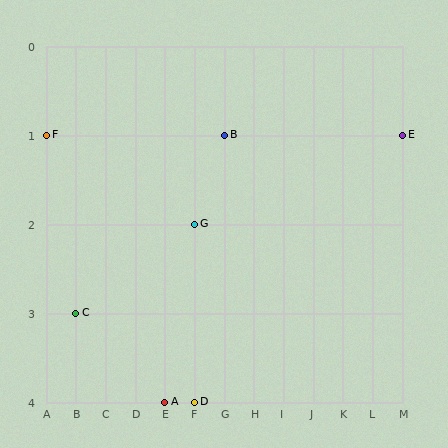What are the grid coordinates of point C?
Point C is at grid coordinates (B, 3).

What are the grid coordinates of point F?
Point F is at grid coordinates (A, 1).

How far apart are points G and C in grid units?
Points G and C are 4 columns and 1 row apart (about 4.1 grid units diagonally).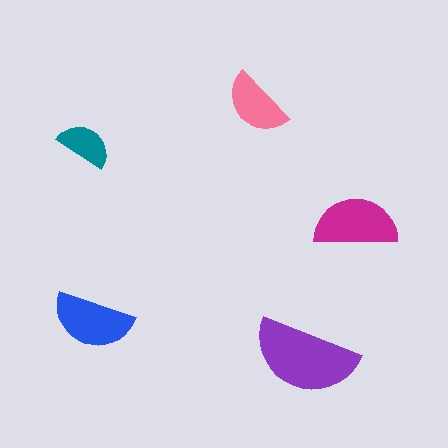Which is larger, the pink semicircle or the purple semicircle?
The purple one.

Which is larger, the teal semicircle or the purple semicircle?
The purple one.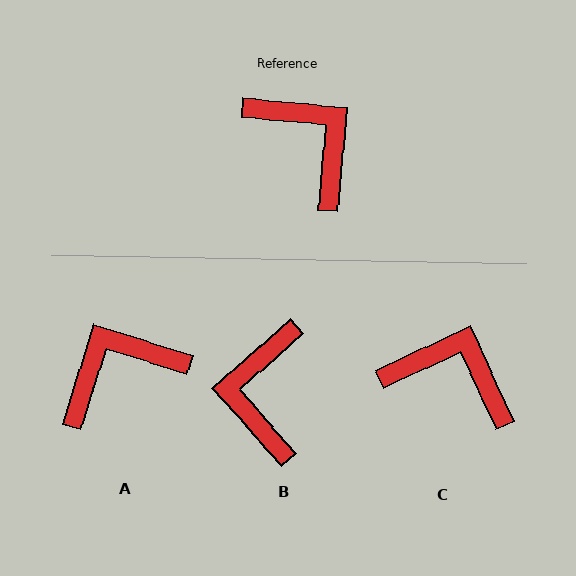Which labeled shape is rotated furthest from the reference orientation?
B, about 137 degrees away.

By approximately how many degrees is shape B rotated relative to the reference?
Approximately 137 degrees counter-clockwise.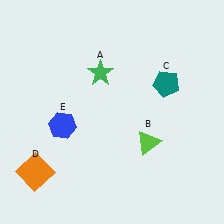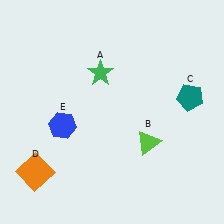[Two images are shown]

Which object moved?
The teal pentagon (C) moved right.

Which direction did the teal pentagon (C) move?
The teal pentagon (C) moved right.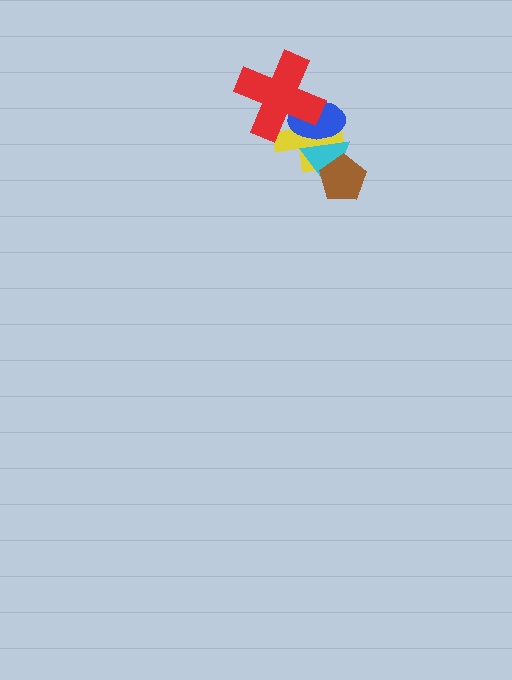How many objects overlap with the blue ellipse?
3 objects overlap with the blue ellipse.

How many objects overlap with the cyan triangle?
3 objects overlap with the cyan triangle.